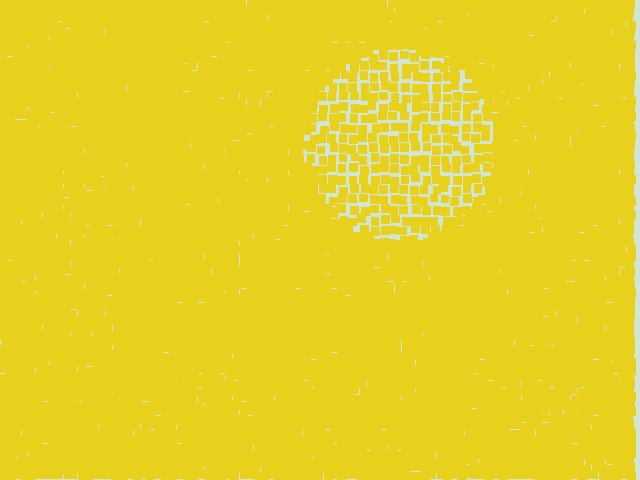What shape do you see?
I see a circle.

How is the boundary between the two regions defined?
The boundary is defined by a change in element density (approximately 2.1x ratio). All elements are the same color, size, and shape.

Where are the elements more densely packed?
The elements are more densely packed outside the circle boundary.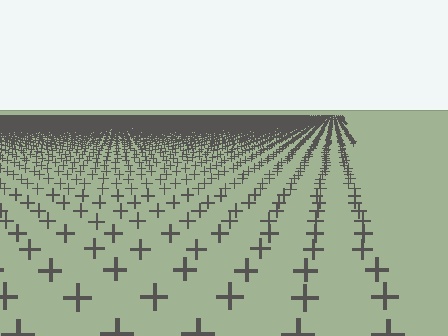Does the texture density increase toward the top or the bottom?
Density increases toward the top.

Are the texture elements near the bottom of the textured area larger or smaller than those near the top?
Larger. Near the bottom, elements are closer to the viewer and appear at a bigger on-screen size.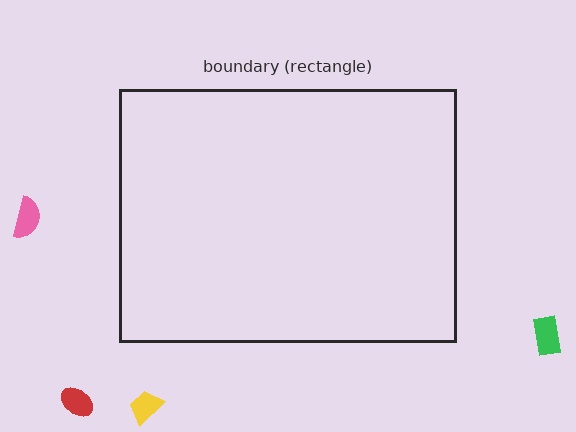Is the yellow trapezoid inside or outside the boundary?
Outside.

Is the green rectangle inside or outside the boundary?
Outside.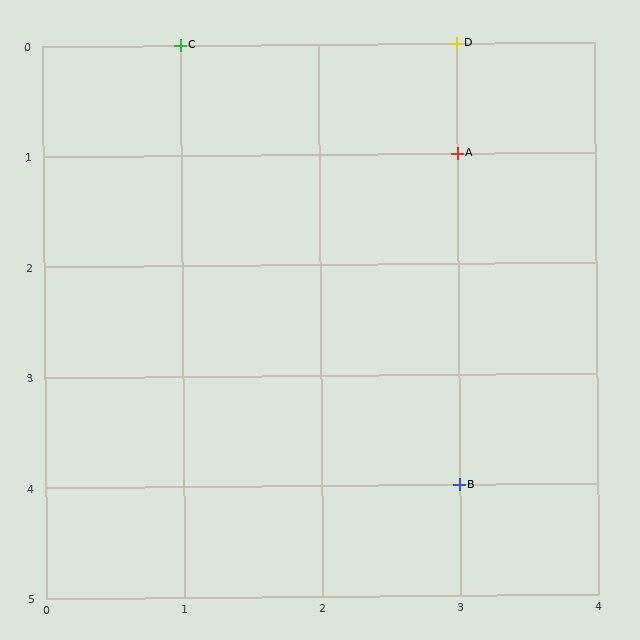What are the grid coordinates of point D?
Point D is at grid coordinates (3, 0).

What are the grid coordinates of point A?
Point A is at grid coordinates (3, 1).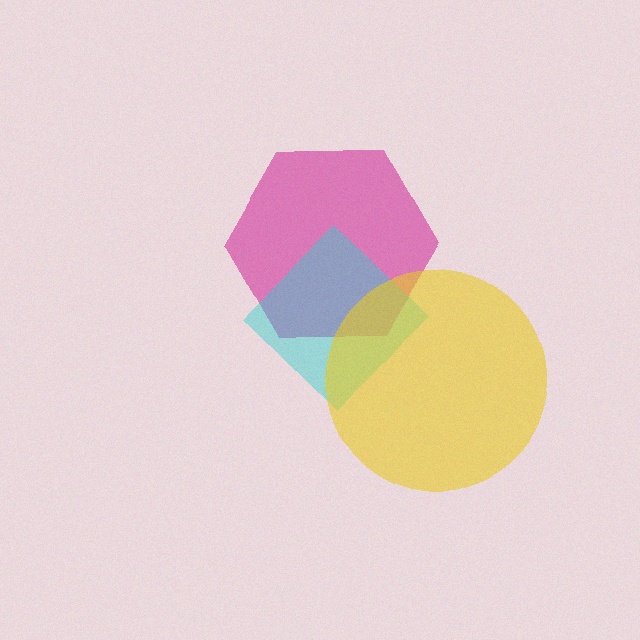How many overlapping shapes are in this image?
There are 3 overlapping shapes in the image.